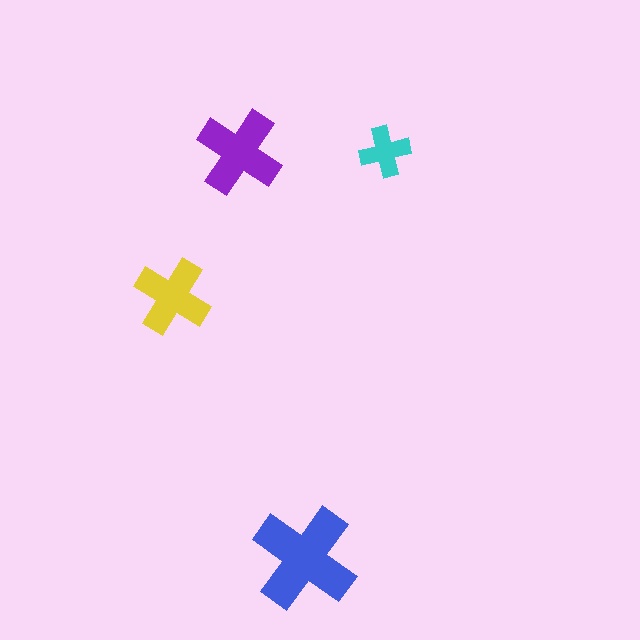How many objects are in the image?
There are 4 objects in the image.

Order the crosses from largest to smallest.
the blue one, the purple one, the yellow one, the cyan one.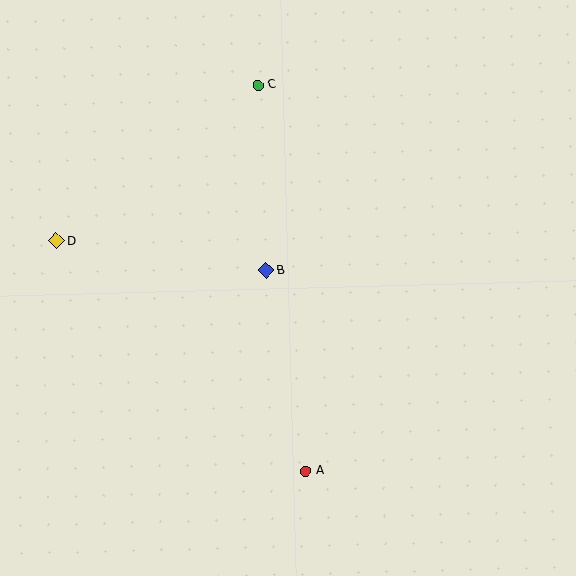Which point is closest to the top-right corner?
Point C is closest to the top-right corner.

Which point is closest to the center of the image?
Point B at (266, 270) is closest to the center.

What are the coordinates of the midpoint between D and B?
The midpoint between D and B is at (161, 256).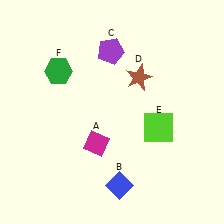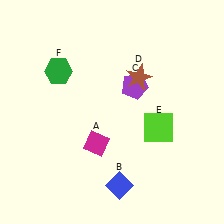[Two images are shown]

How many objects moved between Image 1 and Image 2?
1 object moved between the two images.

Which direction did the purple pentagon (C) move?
The purple pentagon (C) moved down.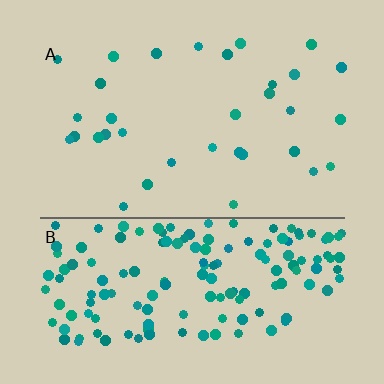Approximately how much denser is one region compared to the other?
Approximately 4.9× — region B over region A.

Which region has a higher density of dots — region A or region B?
B (the bottom).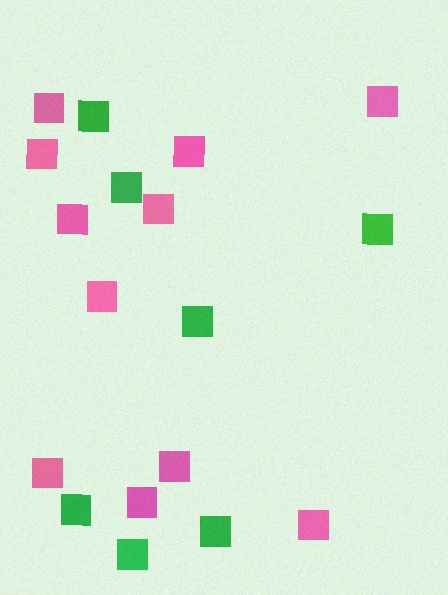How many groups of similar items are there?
There are 2 groups: one group of pink squares (11) and one group of green squares (7).